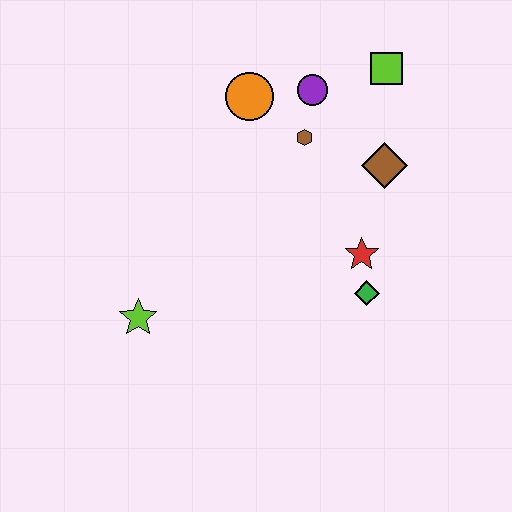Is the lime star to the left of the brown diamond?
Yes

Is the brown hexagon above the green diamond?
Yes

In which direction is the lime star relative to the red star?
The lime star is to the left of the red star.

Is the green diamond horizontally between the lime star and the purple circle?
No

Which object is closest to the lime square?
The purple circle is closest to the lime square.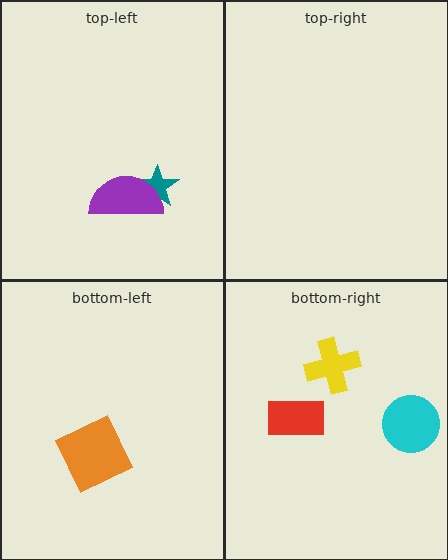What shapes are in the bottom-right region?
The yellow cross, the cyan circle, the red rectangle.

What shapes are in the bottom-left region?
The orange square.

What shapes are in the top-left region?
The teal star, the purple semicircle.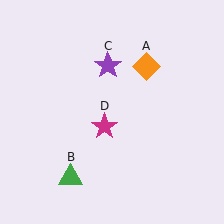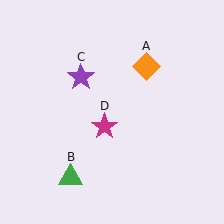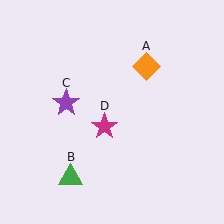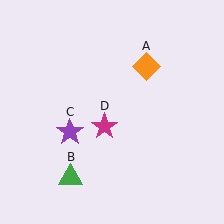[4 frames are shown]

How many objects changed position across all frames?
1 object changed position: purple star (object C).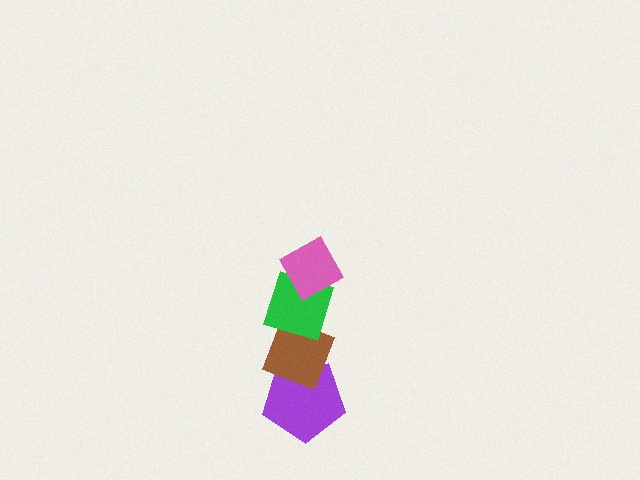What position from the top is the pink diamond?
The pink diamond is 1st from the top.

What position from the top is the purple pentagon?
The purple pentagon is 4th from the top.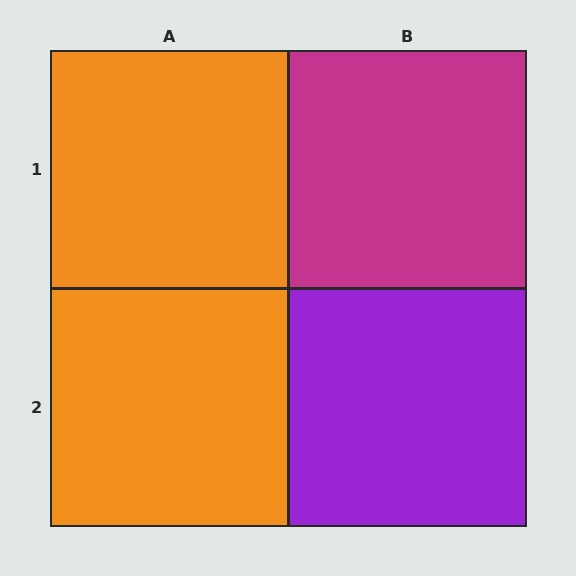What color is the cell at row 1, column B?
Magenta.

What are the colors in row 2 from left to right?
Orange, purple.